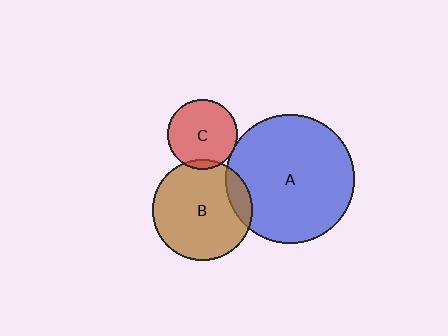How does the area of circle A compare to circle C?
Approximately 3.4 times.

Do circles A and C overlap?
Yes.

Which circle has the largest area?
Circle A (blue).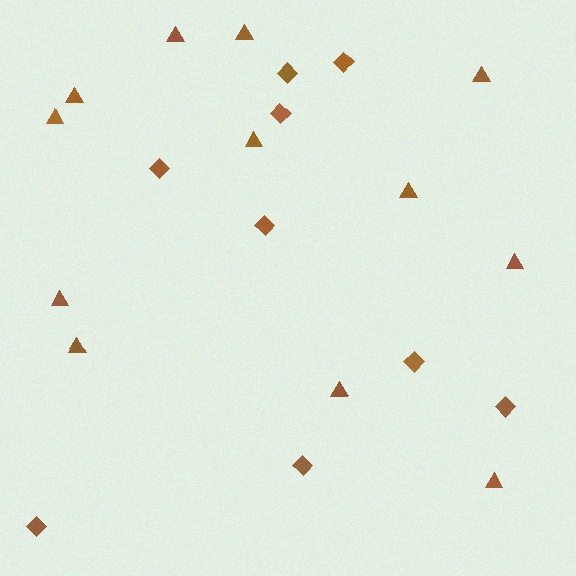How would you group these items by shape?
There are 2 groups: one group of diamonds (9) and one group of triangles (12).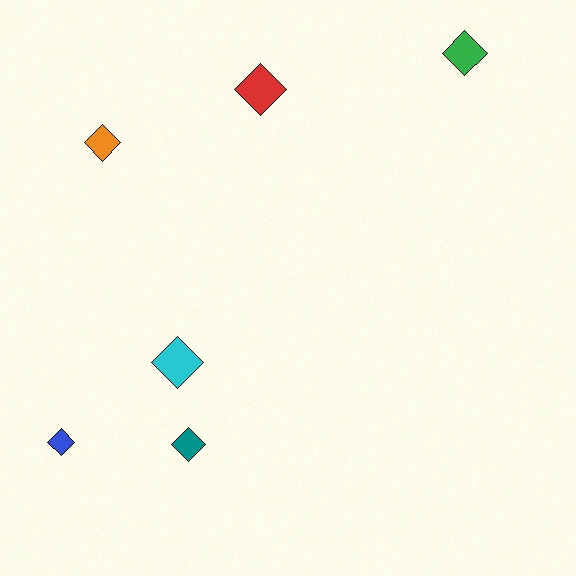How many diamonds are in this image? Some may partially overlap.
There are 6 diamonds.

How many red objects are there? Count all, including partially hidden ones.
There is 1 red object.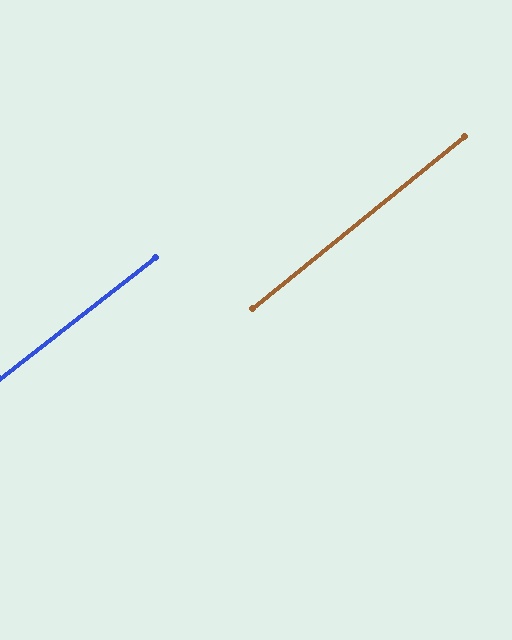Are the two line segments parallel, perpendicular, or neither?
Parallel — their directions differ by only 1.2°.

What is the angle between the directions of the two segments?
Approximately 1 degree.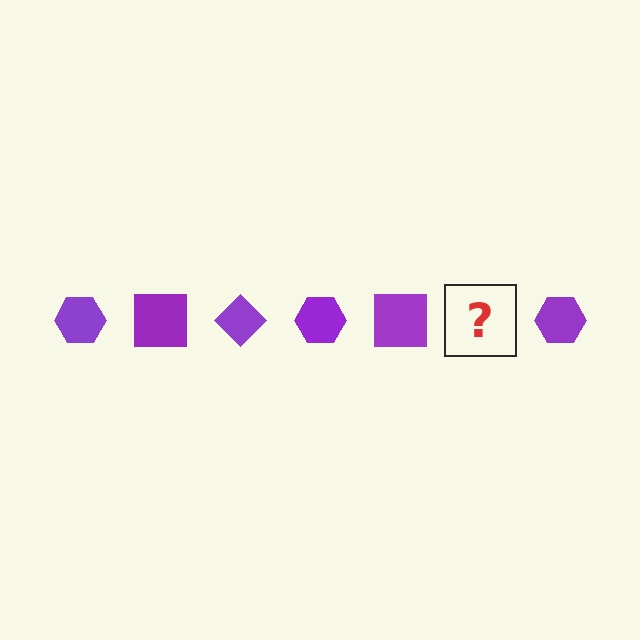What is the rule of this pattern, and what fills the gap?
The rule is that the pattern cycles through hexagon, square, diamond shapes in purple. The gap should be filled with a purple diamond.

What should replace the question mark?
The question mark should be replaced with a purple diamond.